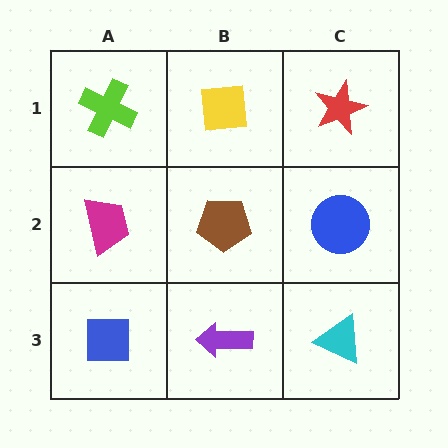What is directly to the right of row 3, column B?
A cyan triangle.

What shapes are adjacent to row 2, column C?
A red star (row 1, column C), a cyan triangle (row 3, column C), a brown pentagon (row 2, column B).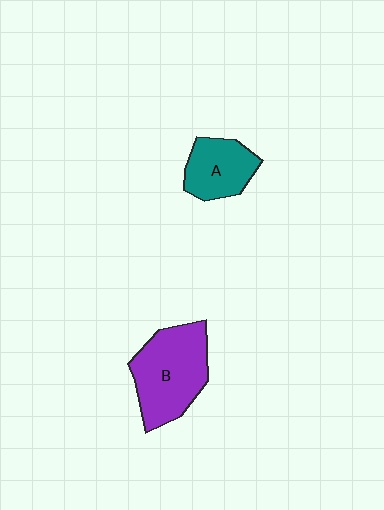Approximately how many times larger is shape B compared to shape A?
Approximately 1.6 times.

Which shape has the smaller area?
Shape A (teal).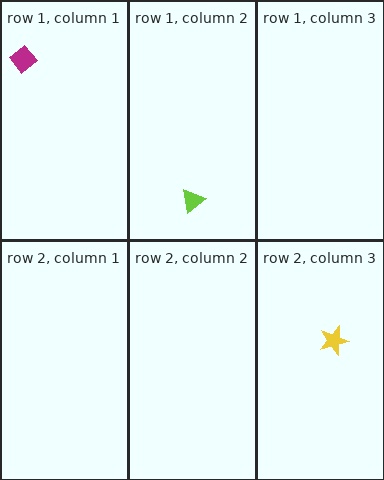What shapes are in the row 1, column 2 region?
The lime triangle.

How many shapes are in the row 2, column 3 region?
1.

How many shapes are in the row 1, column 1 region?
1.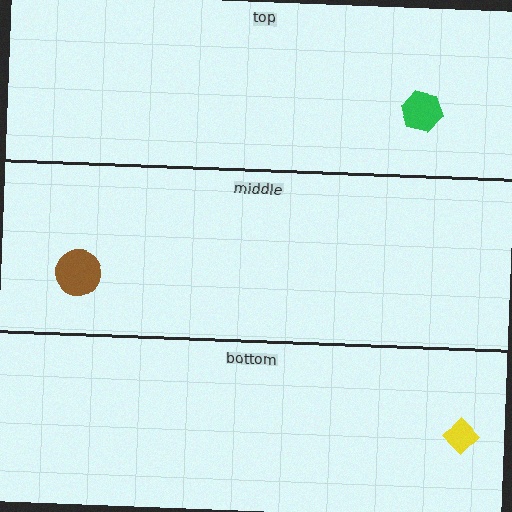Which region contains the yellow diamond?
The bottom region.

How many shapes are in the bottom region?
1.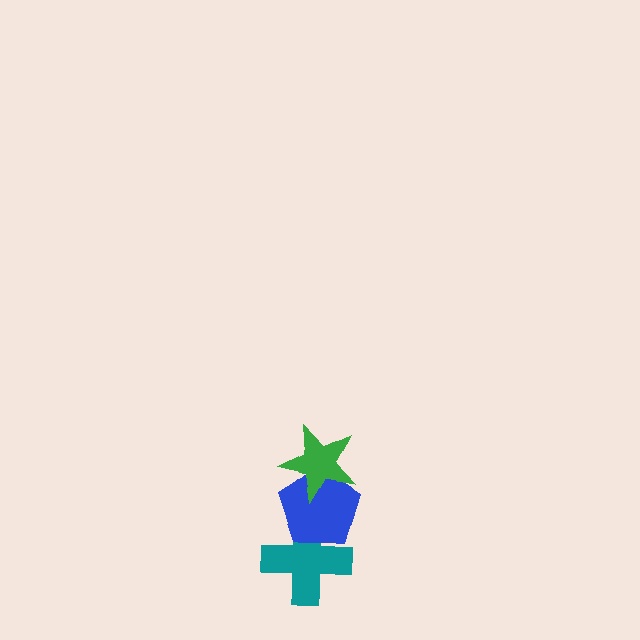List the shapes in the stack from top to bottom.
From top to bottom: the green star, the blue pentagon, the teal cross.